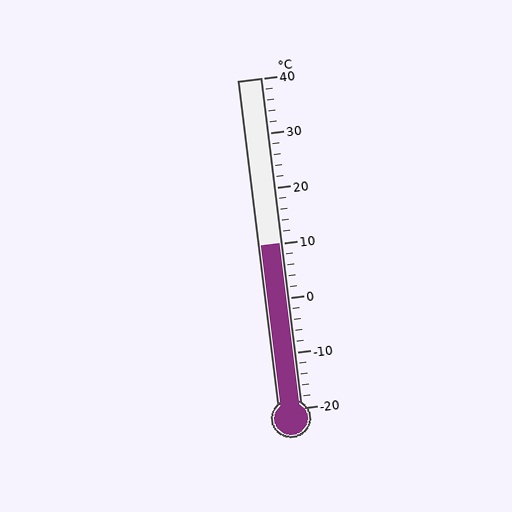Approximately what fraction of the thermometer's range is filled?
The thermometer is filled to approximately 50% of its range.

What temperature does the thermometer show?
The thermometer shows approximately 10°C.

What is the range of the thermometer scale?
The thermometer scale ranges from -20°C to 40°C.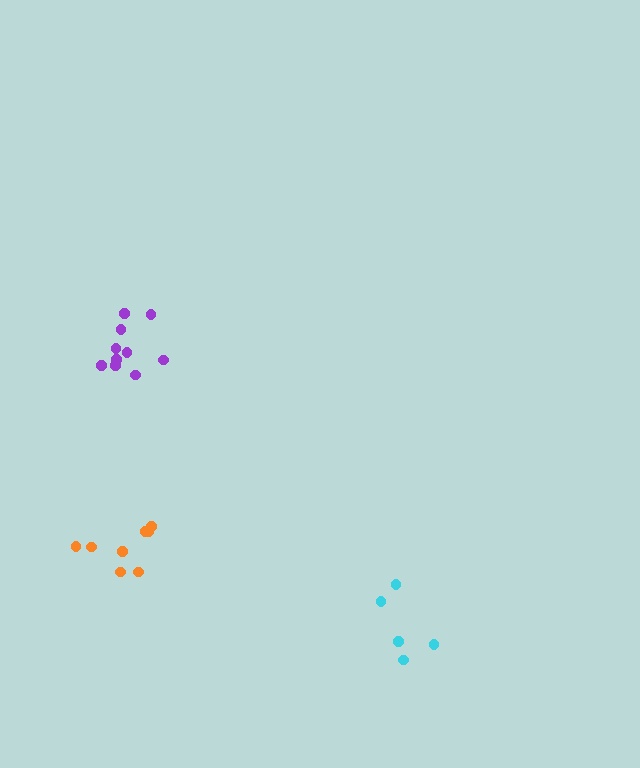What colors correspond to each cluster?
The clusters are colored: purple, cyan, orange.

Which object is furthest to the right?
The cyan cluster is rightmost.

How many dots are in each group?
Group 1: 10 dots, Group 2: 5 dots, Group 3: 8 dots (23 total).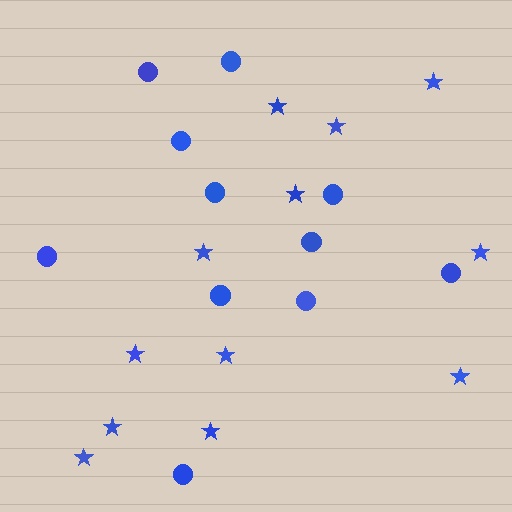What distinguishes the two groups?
There are 2 groups: one group of stars (12) and one group of circles (11).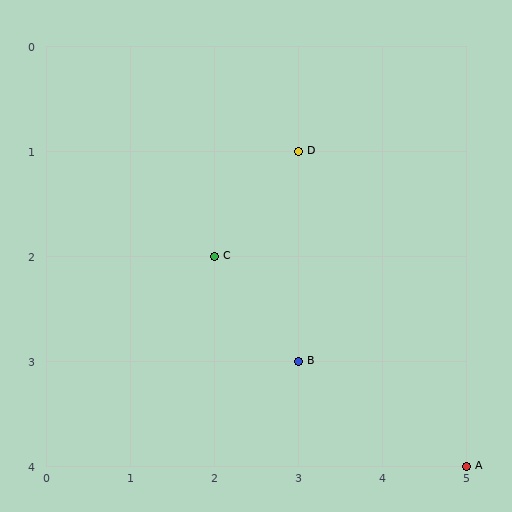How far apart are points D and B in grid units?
Points D and B are 2 rows apart.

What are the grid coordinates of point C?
Point C is at grid coordinates (2, 2).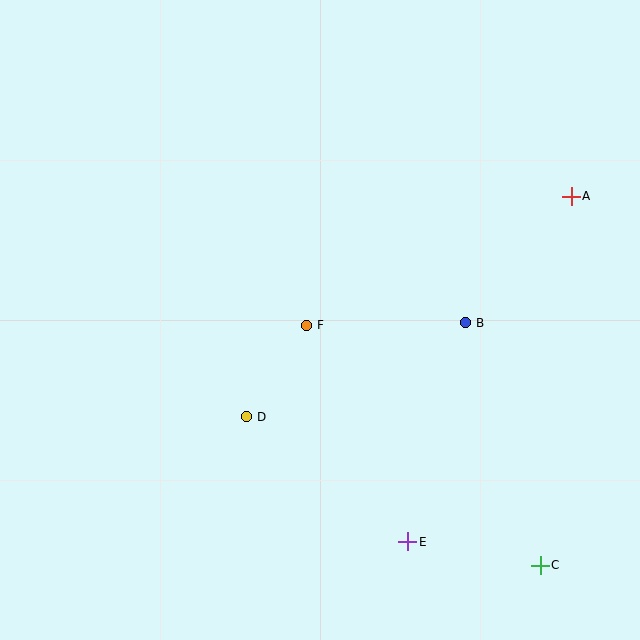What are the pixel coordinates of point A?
Point A is at (571, 196).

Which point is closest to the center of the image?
Point F at (306, 325) is closest to the center.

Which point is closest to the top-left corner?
Point F is closest to the top-left corner.